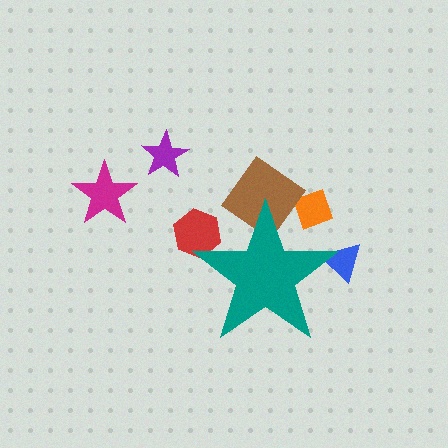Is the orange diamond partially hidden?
Yes, the orange diamond is partially hidden behind the teal star.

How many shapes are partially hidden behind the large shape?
4 shapes are partially hidden.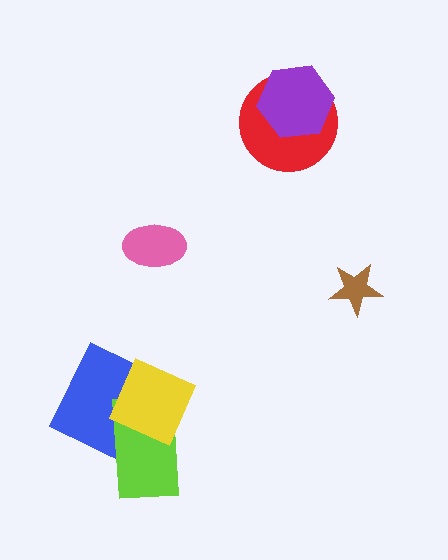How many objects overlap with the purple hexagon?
1 object overlaps with the purple hexagon.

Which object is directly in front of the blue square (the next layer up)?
The lime rectangle is directly in front of the blue square.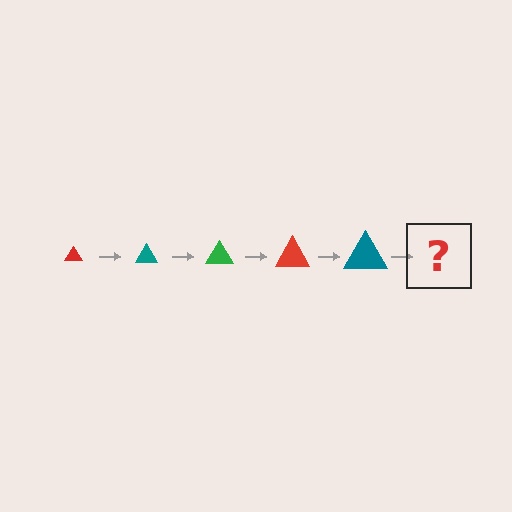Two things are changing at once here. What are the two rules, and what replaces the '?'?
The two rules are that the triangle grows larger each step and the color cycles through red, teal, and green. The '?' should be a green triangle, larger than the previous one.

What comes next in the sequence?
The next element should be a green triangle, larger than the previous one.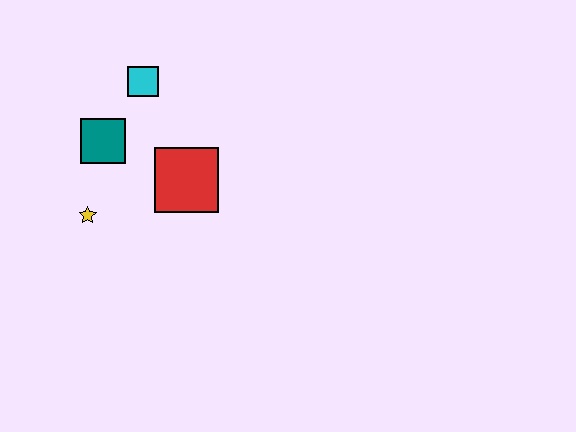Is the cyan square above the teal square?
Yes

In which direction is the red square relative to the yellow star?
The red square is to the right of the yellow star.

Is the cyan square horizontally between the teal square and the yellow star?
No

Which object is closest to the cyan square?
The teal square is closest to the cyan square.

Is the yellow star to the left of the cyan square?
Yes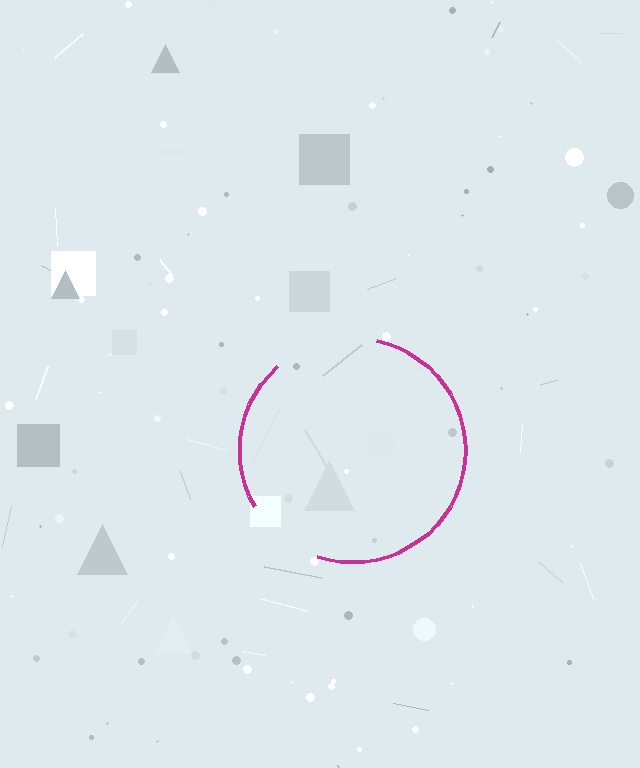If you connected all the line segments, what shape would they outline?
They would outline a circle.